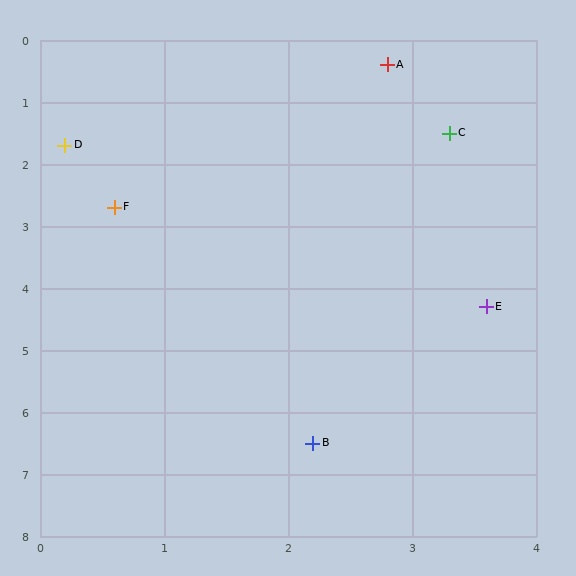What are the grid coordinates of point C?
Point C is at approximately (3.3, 1.5).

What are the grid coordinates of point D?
Point D is at approximately (0.2, 1.7).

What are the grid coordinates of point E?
Point E is at approximately (3.6, 4.3).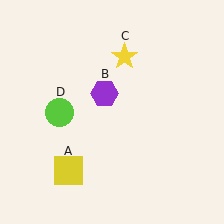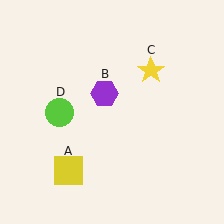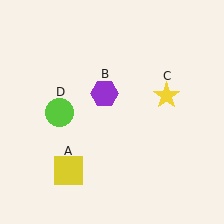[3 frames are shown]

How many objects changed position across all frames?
1 object changed position: yellow star (object C).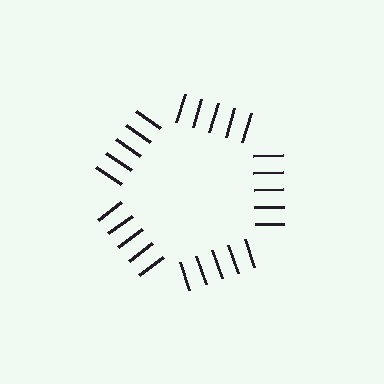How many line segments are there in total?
25 — 5 along each of the 5 edges.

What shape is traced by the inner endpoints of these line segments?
An illusory pentagon — the line segments terminate on its edges but no continuous stroke is drawn.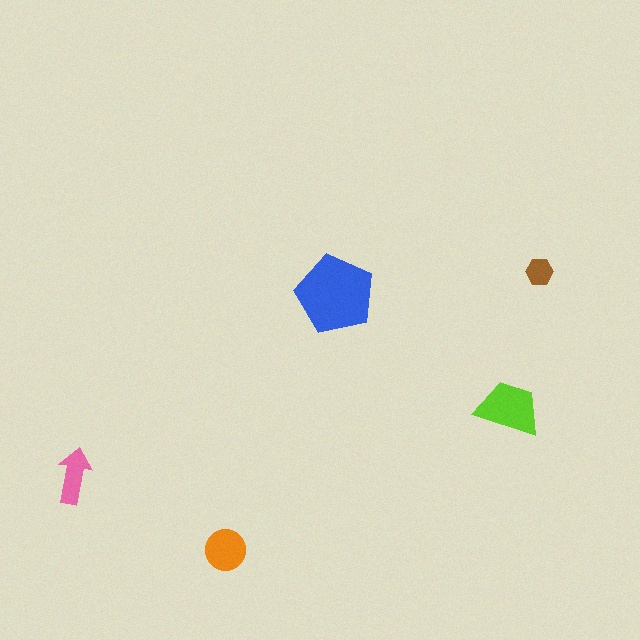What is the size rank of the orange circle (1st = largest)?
3rd.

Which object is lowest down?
The orange circle is bottommost.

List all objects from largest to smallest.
The blue pentagon, the lime trapezoid, the orange circle, the pink arrow, the brown hexagon.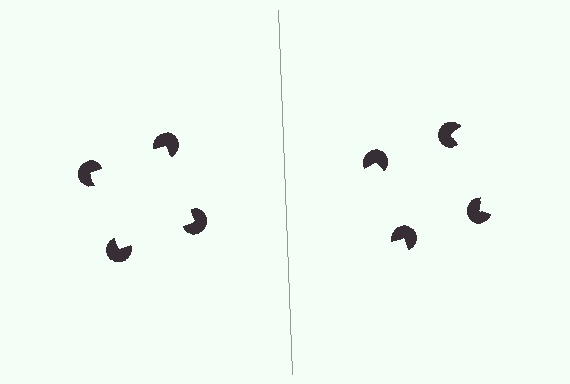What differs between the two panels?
The pac-man discs are positioned identically on both sides; only the wedge orientations differ. On the left they align to a square; on the right they are misaligned.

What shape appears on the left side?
An illusory square.